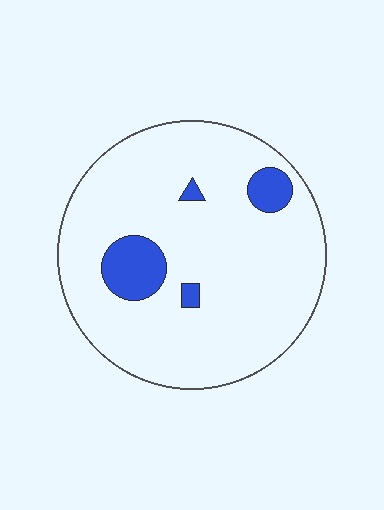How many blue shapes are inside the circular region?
4.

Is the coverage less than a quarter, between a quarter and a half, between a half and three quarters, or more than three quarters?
Less than a quarter.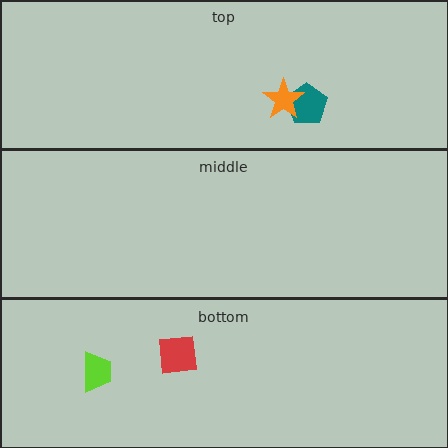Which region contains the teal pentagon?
The top region.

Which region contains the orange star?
The top region.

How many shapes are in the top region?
2.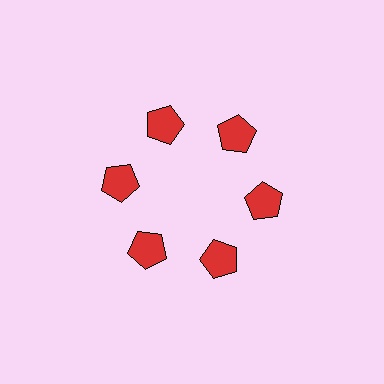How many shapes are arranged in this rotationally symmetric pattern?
There are 6 shapes, arranged in 6 groups of 1.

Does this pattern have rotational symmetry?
Yes, this pattern has 6-fold rotational symmetry. It looks the same after rotating 60 degrees around the center.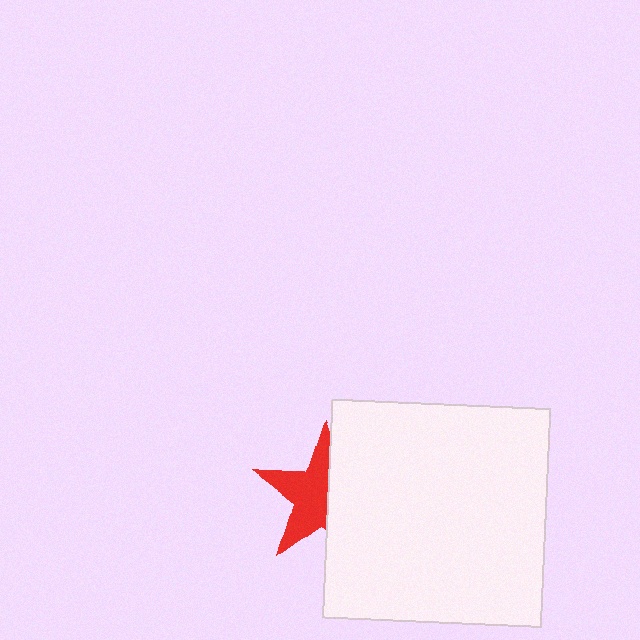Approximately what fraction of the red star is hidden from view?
Roughly 43% of the red star is hidden behind the white square.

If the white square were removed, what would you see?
You would see the complete red star.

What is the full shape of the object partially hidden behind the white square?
The partially hidden object is a red star.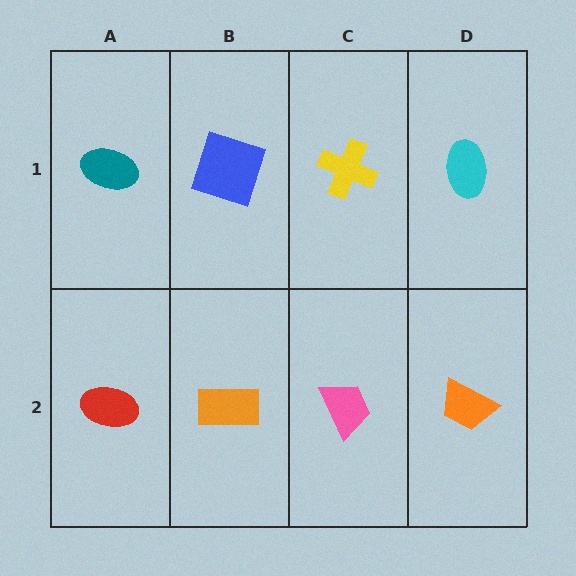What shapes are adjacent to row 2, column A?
A teal ellipse (row 1, column A), an orange rectangle (row 2, column B).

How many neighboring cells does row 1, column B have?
3.